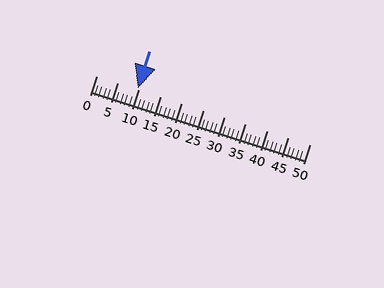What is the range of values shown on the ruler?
The ruler shows values from 0 to 50.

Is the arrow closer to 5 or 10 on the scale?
The arrow is closer to 10.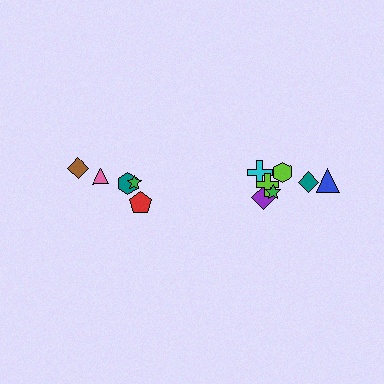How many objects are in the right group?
There are 7 objects.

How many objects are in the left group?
There are 5 objects.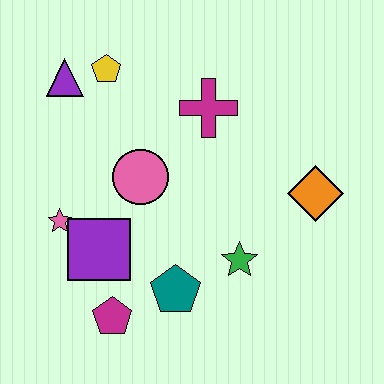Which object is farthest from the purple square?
The orange diamond is farthest from the purple square.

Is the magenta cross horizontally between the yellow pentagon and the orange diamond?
Yes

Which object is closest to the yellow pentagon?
The purple triangle is closest to the yellow pentagon.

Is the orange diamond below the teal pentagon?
No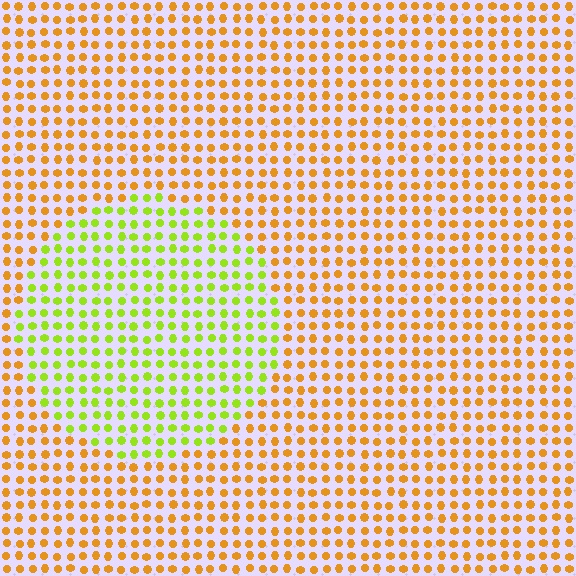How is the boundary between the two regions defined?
The boundary is defined purely by a slight shift in hue (about 48 degrees). Spacing, size, and orientation are identical on both sides.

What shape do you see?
I see a circle.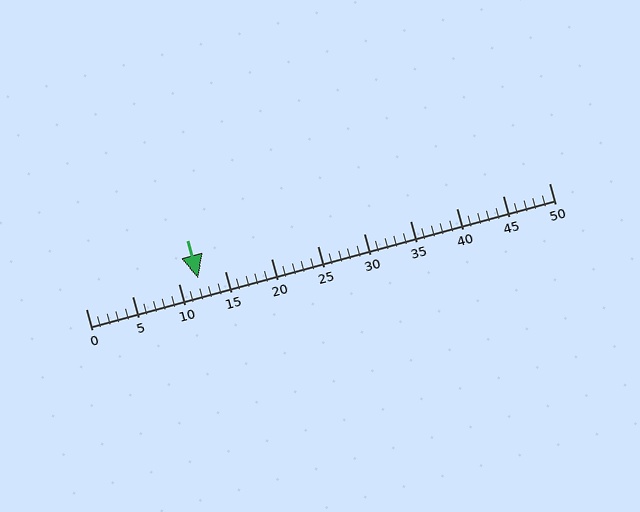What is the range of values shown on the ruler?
The ruler shows values from 0 to 50.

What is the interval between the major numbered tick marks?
The major tick marks are spaced 5 units apart.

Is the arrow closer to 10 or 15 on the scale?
The arrow is closer to 10.